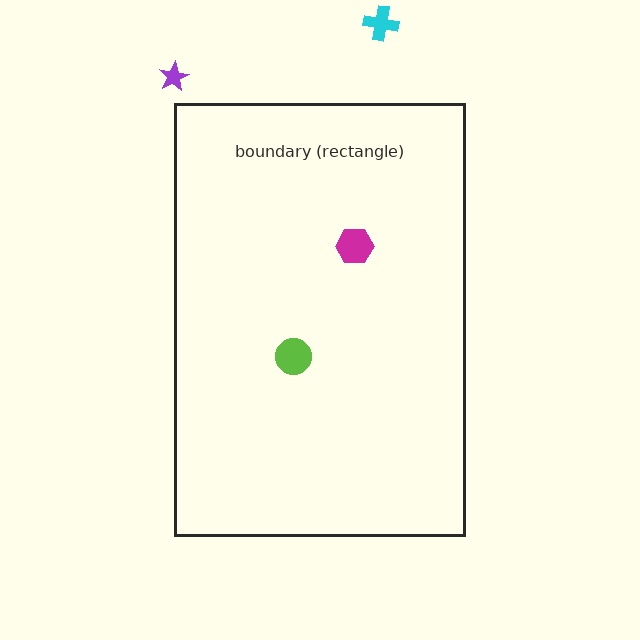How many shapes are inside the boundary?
2 inside, 2 outside.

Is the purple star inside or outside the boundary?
Outside.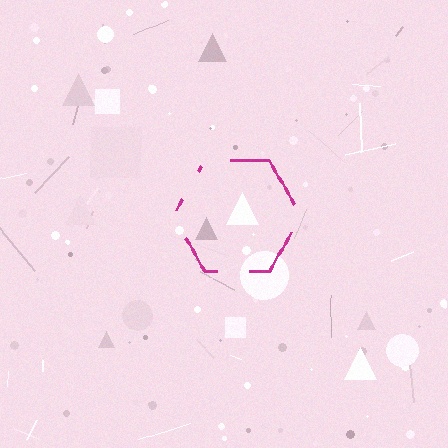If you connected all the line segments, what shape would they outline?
They would outline a hexagon.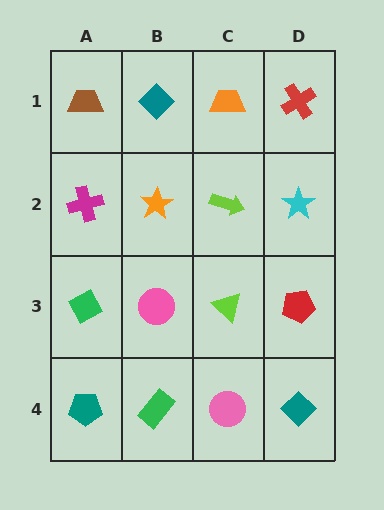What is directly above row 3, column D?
A cyan star.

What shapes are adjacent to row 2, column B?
A teal diamond (row 1, column B), a pink circle (row 3, column B), a magenta cross (row 2, column A), a lime arrow (row 2, column C).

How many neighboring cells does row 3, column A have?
3.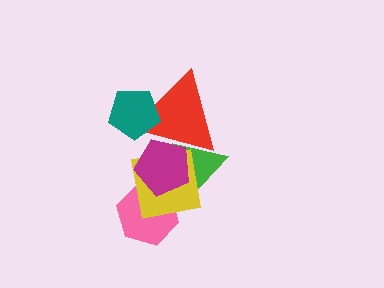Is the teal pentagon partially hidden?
No, no other shape covers it.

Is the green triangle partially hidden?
Yes, it is partially covered by another shape.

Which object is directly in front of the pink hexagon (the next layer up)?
The yellow square is directly in front of the pink hexagon.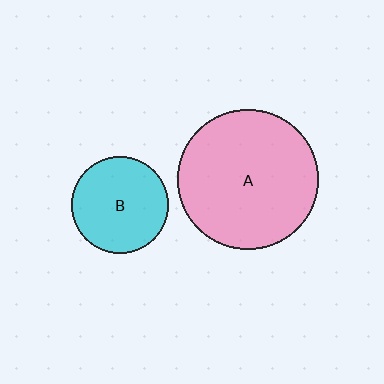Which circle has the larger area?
Circle A (pink).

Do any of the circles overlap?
No, none of the circles overlap.